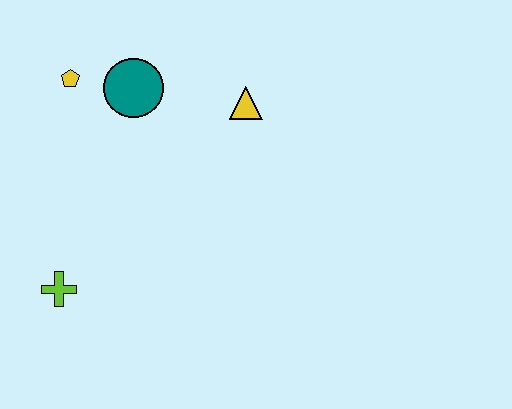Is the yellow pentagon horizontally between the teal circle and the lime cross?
Yes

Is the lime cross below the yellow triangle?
Yes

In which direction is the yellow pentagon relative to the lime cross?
The yellow pentagon is above the lime cross.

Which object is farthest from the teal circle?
The lime cross is farthest from the teal circle.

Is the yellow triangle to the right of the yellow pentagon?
Yes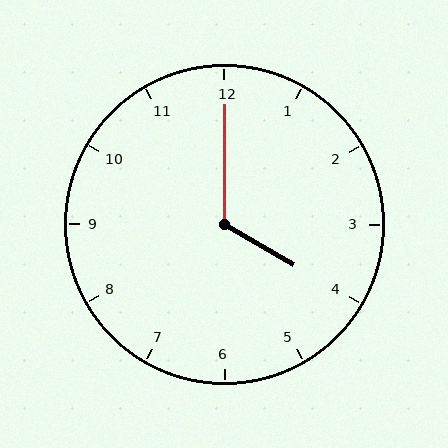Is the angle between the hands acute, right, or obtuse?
It is obtuse.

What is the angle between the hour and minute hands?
Approximately 120 degrees.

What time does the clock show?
4:00.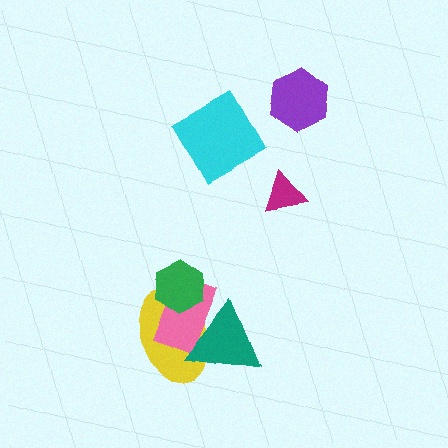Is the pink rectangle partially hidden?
Yes, it is partially covered by another shape.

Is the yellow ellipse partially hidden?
Yes, it is partially covered by another shape.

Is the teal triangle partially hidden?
No, no other shape covers it.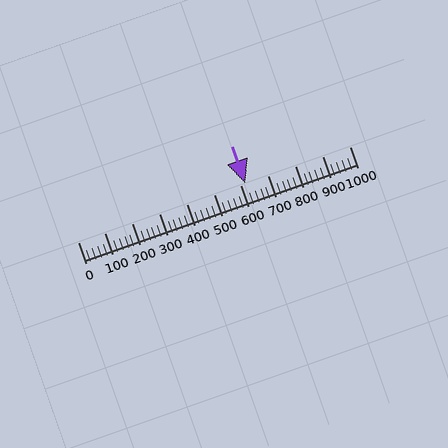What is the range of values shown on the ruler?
The ruler shows values from 0 to 1000.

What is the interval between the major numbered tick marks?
The major tick marks are spaced 100 units apart.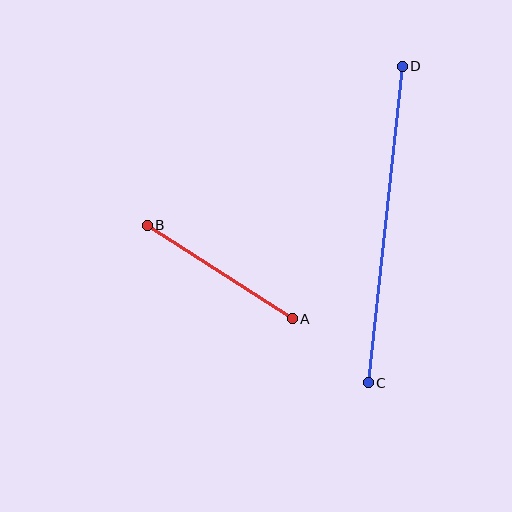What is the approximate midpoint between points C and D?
The midpoint is at approximately (385, 224) pixels.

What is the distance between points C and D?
The distance is approximately 319 pixels.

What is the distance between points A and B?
The distance is approximately 173 pixels.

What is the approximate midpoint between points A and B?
The midpoint is at approximately (220, 272) pixels.